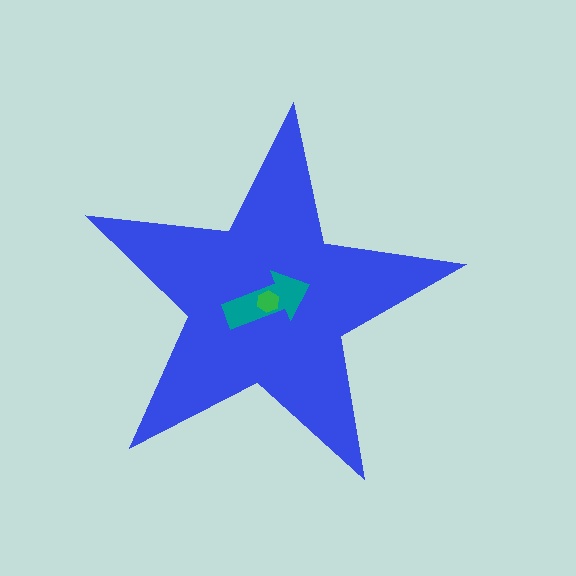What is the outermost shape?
The blue star.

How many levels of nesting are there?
3.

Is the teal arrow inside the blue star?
Yes.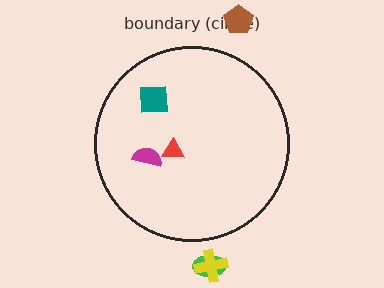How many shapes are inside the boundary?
3 inside, 3 outside.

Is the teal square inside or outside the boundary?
Inside.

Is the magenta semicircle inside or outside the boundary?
Inside.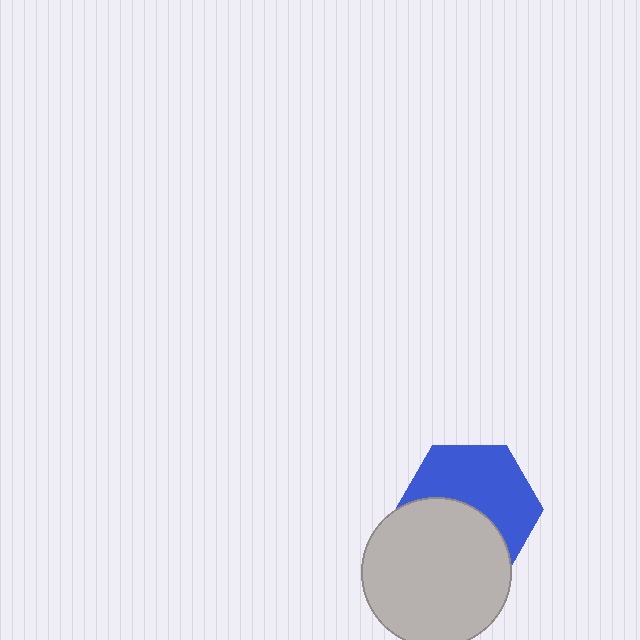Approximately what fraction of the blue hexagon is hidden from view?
Roughly 45% of the blue hexagon is hidden behind the light gray circle.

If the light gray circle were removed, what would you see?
You would see the complete blue hexagon.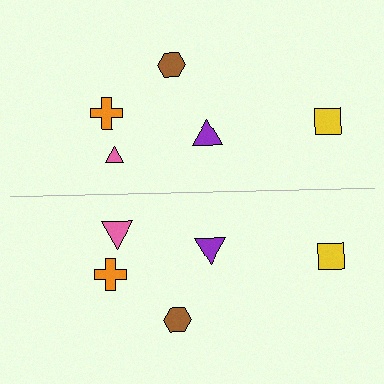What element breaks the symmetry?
The pink triangle on the bottom side has a different size than its mirror counterpart.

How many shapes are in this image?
There are 10 shapes in this image.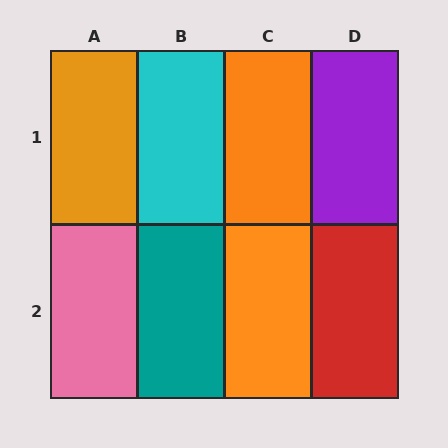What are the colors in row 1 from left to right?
Orange, cyan, orange, purple.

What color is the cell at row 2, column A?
Pink.